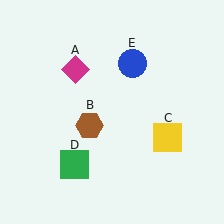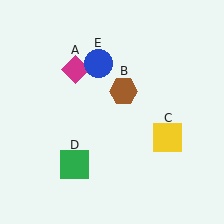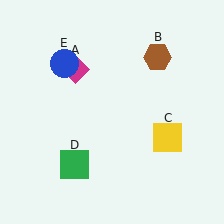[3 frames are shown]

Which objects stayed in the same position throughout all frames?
Magenta diamond (object A) and yellow square (object C) and green square (object D) remained stationary.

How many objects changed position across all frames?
2 objects changed position: brown hexagon (object B), blue circle (object E).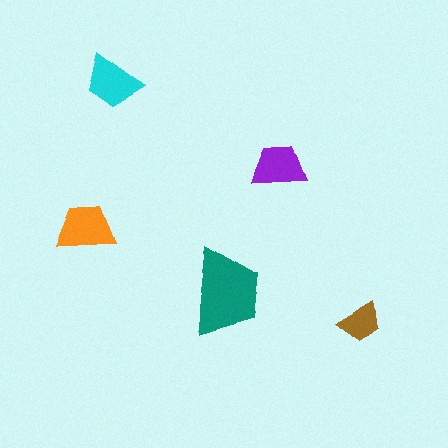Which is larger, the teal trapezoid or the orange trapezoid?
The teal one.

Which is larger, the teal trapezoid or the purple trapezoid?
The teal one.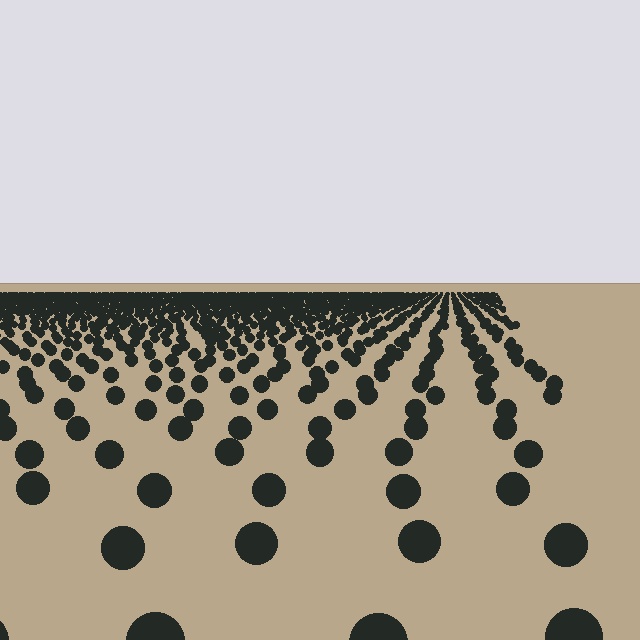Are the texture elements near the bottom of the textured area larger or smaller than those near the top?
Larger. Near the bottom, elements are closer to the viewer and appear at a bigger on-screen size.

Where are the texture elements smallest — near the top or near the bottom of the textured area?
Near the top.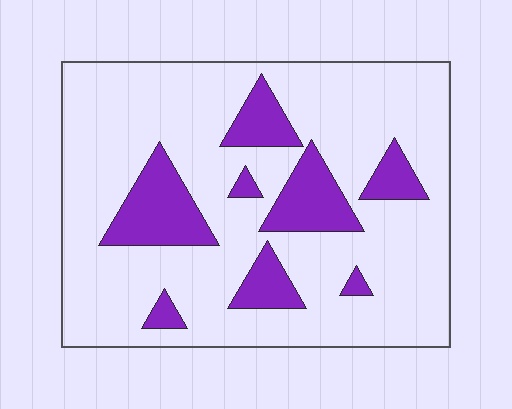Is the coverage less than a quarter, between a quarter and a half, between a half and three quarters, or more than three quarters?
Less than a quarter.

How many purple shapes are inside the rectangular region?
8.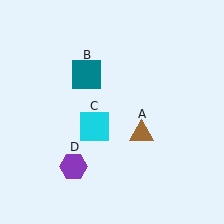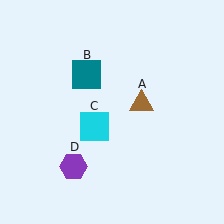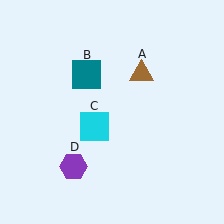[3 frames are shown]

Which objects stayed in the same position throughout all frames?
Teal square (object B) and cyan square (object C) and purple hexagon (object D) remained stationary.